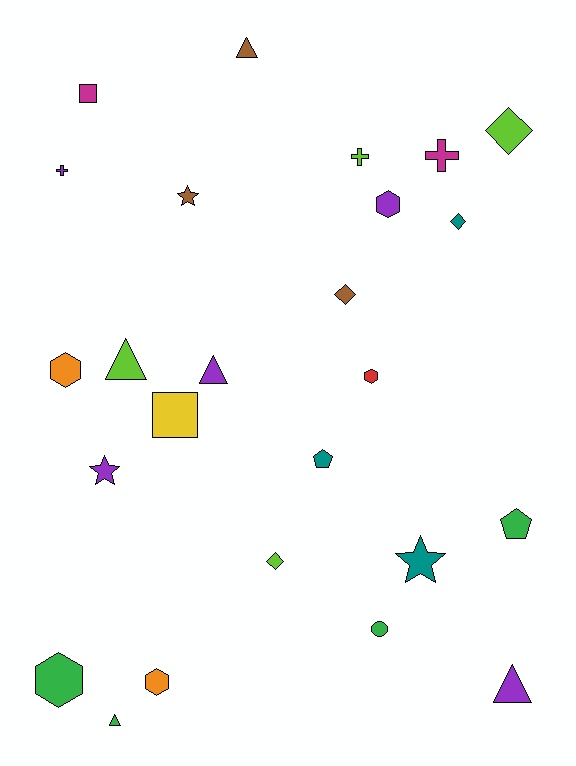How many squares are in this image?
There are 2 squares.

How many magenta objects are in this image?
There are 2 magenta objects.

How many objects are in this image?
There are 25 objects.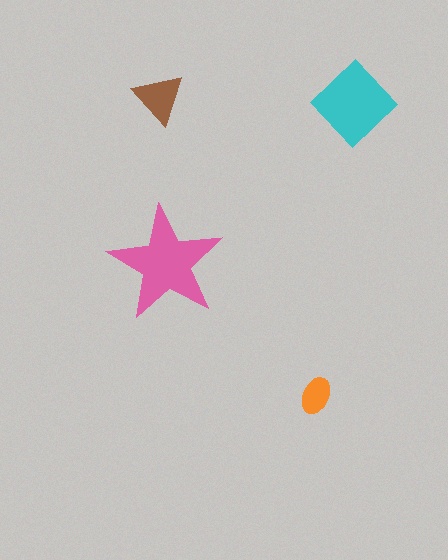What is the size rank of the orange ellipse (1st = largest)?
4th.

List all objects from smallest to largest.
The orange ellipse, the brown triangle, the cyan diamond, the pink star.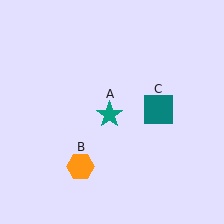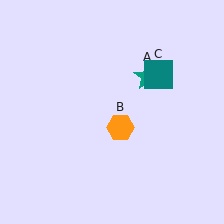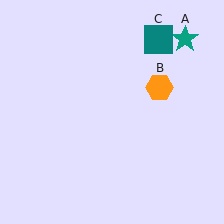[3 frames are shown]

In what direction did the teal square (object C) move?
The teal square (object C) moved up.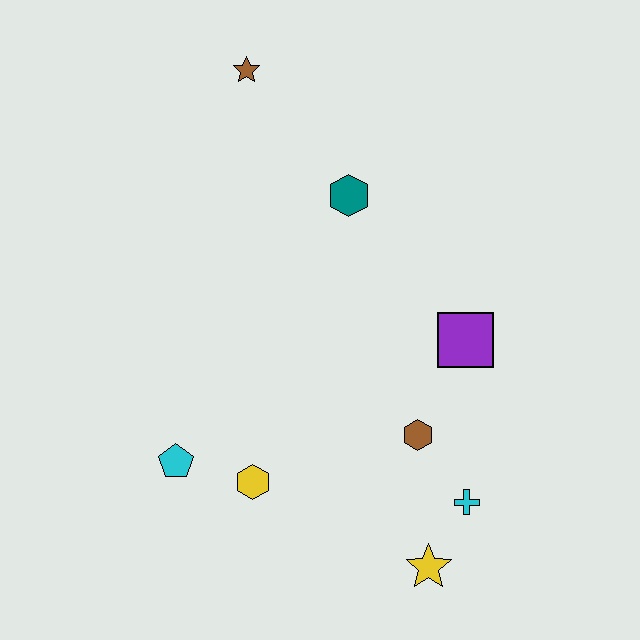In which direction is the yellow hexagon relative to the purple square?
The yellow hexagon is to the left of the purple square.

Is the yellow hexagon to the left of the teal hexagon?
Yes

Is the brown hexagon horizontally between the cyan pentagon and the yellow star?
Yes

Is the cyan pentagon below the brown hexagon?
Yes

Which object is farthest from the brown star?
The yellow star is farthest from the brown star.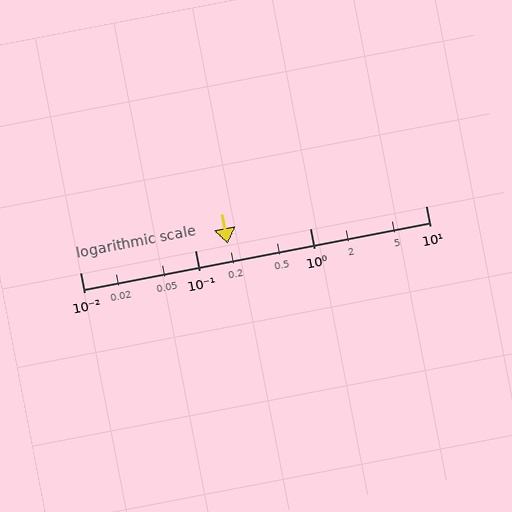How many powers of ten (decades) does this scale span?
The scale spans 3 decades, from 0.01 to 10.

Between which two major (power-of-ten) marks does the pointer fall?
The pointer is between 0.1 and 1.